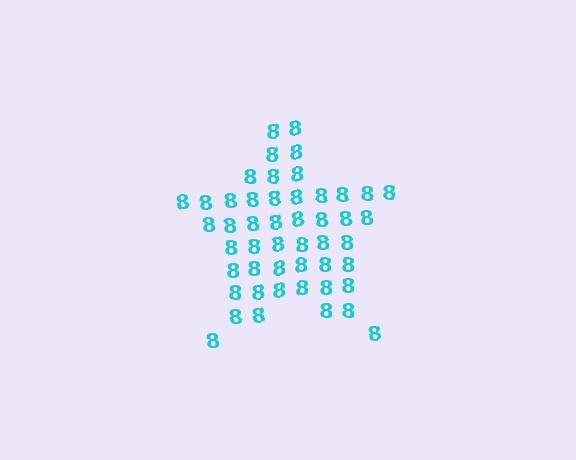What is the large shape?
The large shape is a star.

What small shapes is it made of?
It is made of small digit 8's.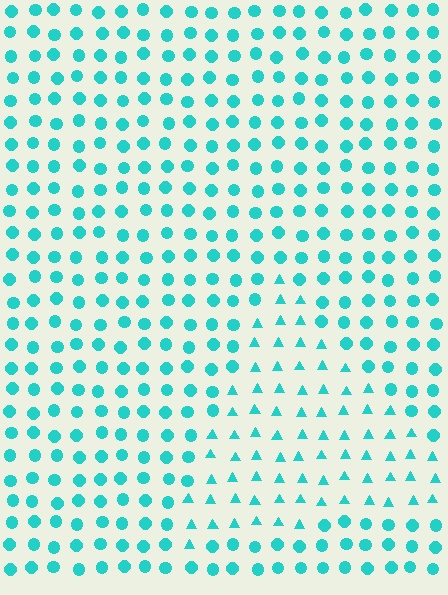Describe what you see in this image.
The image is filled with small cyan elements arranged in a uniform grid. A triangle-shaped region contains triangles, while the surrounding area contains circles. The boundary is defined purely by the change in element shape.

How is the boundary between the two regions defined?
The boundary is defined by a change in element shape: triangles inside vs. circles outside. All elements share the same color and spacing.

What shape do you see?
I see a triangle.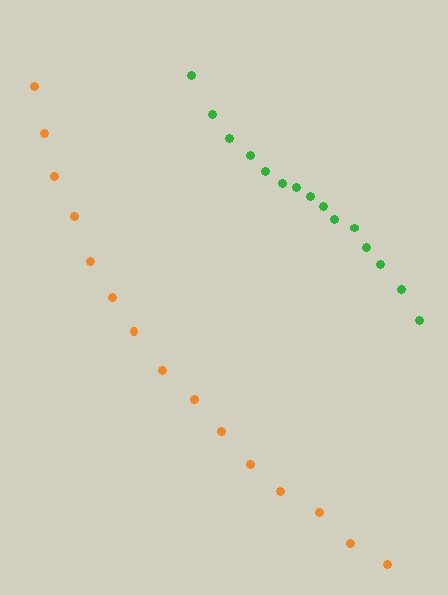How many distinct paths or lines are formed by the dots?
There are 2 distinct paths.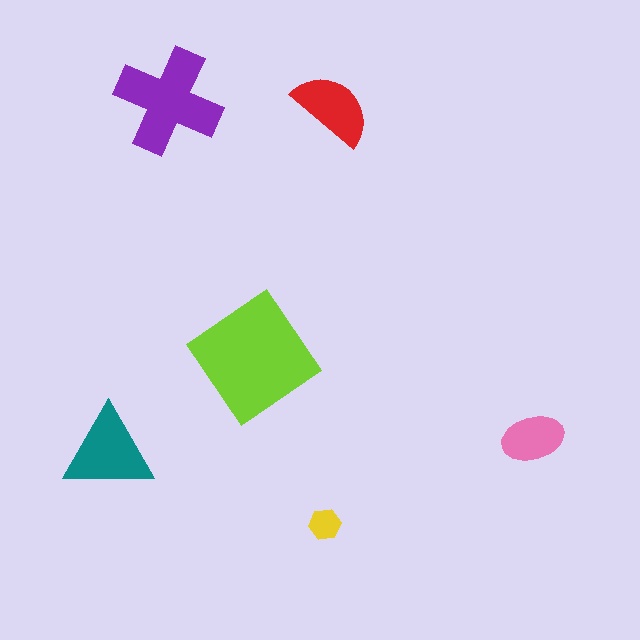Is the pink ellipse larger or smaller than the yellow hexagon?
Larger.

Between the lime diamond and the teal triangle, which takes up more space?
The lime diamond.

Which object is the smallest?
The yellow hexagon.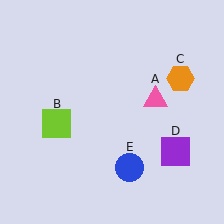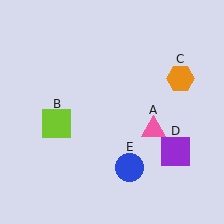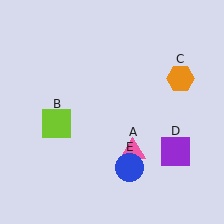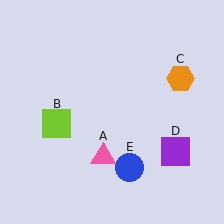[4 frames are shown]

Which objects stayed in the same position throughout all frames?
Lime square (object B) and orange hexagon (object C) and purple square (object D) and blue circle (object E) remained stationary.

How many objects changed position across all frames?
1 object changed position: pink triangle (object A).